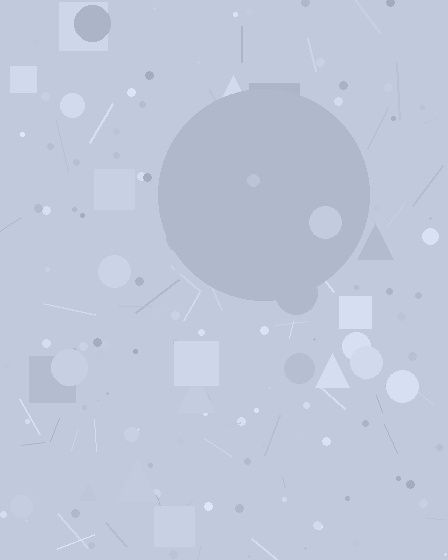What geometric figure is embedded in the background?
A circle is embedded in the background.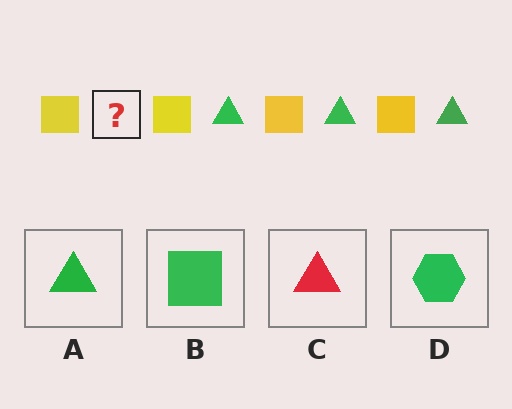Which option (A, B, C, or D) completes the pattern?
A.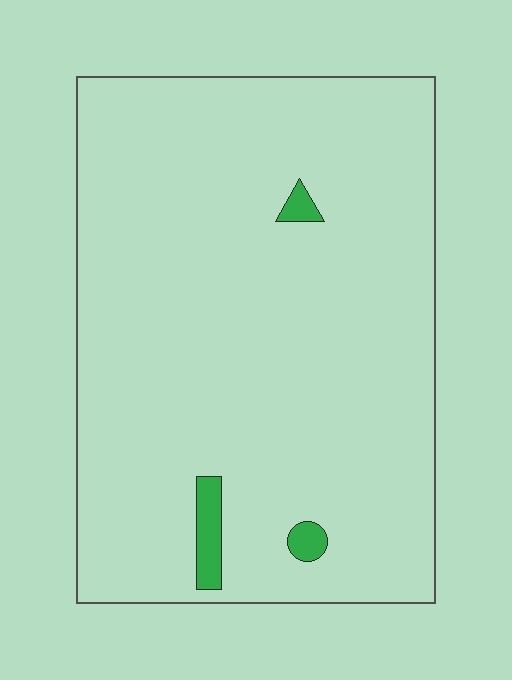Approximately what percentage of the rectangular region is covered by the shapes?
Approximately 5%.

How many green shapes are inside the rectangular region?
3.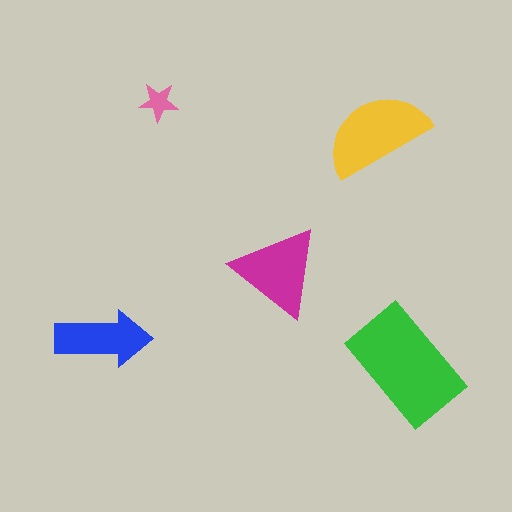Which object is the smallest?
The pink star.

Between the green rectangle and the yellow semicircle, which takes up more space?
The green rectangle.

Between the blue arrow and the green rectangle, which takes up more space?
The green rectangle.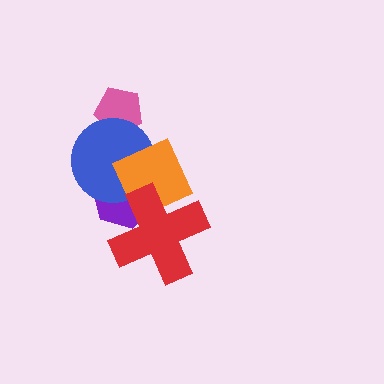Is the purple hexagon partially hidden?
Yes, it is partially covered by another shape.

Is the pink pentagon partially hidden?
Yes, it is partially covered by another shape.